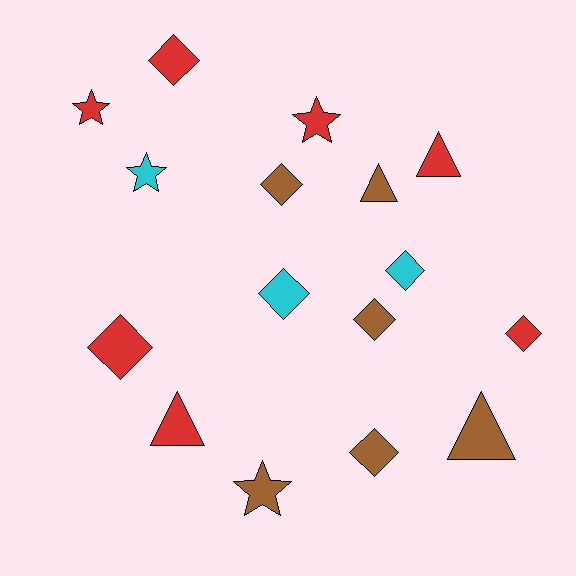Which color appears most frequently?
Red, with 7 objects.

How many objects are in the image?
There are 16 objects.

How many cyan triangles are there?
There are no cyan triangles.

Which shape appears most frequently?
Diamond, with 8 objects.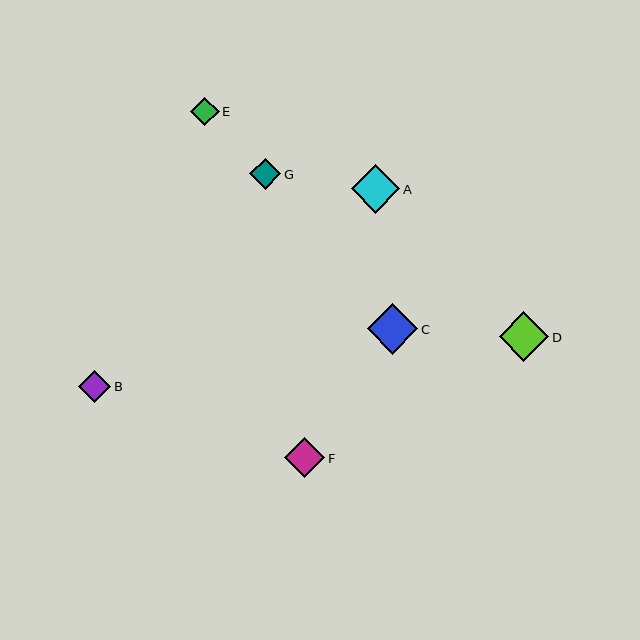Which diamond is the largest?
Diamond C is the largest with a size of approximately 51 pixels.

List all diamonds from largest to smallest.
From largest to smallest: C, D, A, F, B, G, E.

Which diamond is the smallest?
Diamond E is the smallest with a size of approximately 28 pixels.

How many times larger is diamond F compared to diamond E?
Diamond F is approximately 1.4 times the size of diamond E.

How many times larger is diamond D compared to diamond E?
Diamond D is approximately 1.8 times the size of diamond E.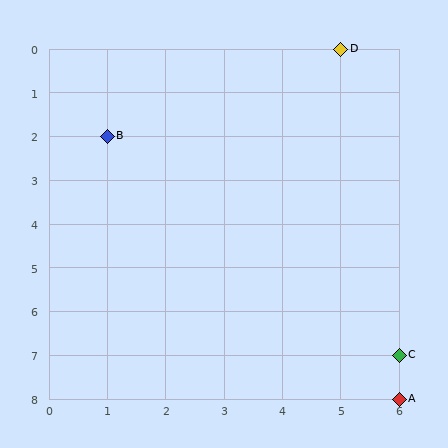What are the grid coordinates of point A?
Point A is at grid coordinates (6, 8).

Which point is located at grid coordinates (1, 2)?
Point B is at (1, 2).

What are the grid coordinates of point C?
Point C is at grid coordinates (6, 7).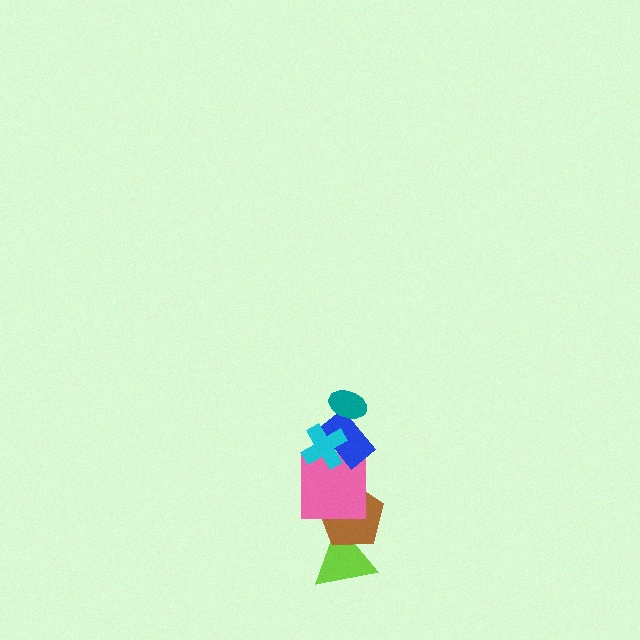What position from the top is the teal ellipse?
The teal ellipse is 1st from the top.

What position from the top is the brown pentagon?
The brown pentagon is 5th from the top.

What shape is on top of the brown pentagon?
The pink square is on top of the brown pentagon.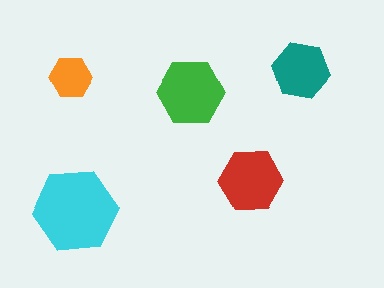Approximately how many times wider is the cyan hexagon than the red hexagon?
About 1.5 times wider.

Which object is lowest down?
The cyan hexagon is bottommost.